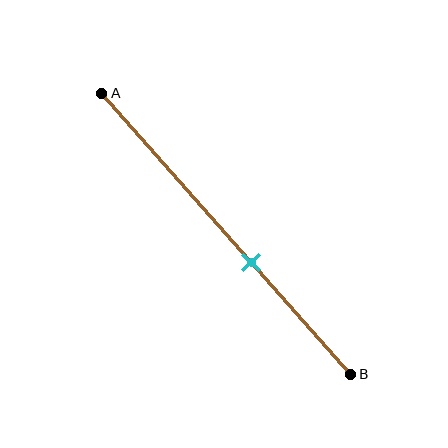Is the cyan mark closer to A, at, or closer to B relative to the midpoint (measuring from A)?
The cyan mark is closer to point B than the midpoint of segment AB.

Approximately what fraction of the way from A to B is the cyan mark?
The cyan mark is approximately 60% of the way from A to B.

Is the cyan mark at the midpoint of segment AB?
No, the mark is at about 60% from A, not at the 50% midpoint.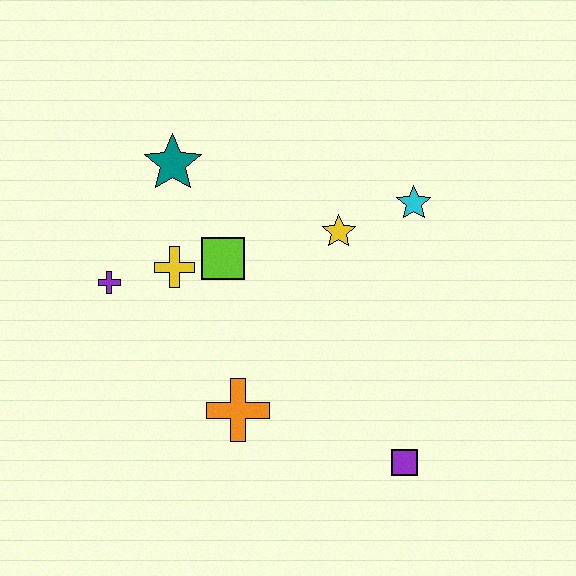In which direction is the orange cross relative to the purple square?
The orange cross is to the left of the purple square.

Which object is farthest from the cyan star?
The purple cross is farthest from the cyan star.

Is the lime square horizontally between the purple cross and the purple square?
Yes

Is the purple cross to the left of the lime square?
Yes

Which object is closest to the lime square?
The yellow cross is closest to the lime square.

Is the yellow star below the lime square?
No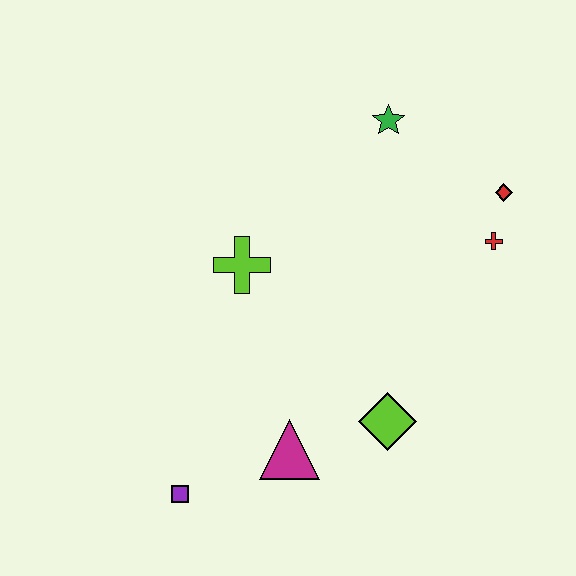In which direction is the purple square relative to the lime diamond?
The purple square is to the left of the lime diamond.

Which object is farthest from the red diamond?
The purple square is farthest from the red diamond.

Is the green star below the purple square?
No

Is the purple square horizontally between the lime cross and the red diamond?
No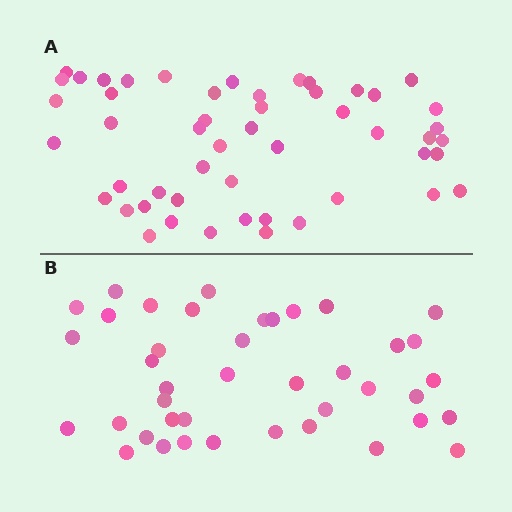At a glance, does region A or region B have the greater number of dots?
Region A (the top region) has more dots.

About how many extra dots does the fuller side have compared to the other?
Region A has roughly 10 or so more dots than region B.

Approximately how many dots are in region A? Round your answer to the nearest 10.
About 50 dots. (The exact count is 51, which rounds to 50.)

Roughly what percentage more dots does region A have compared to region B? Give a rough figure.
About 25% more.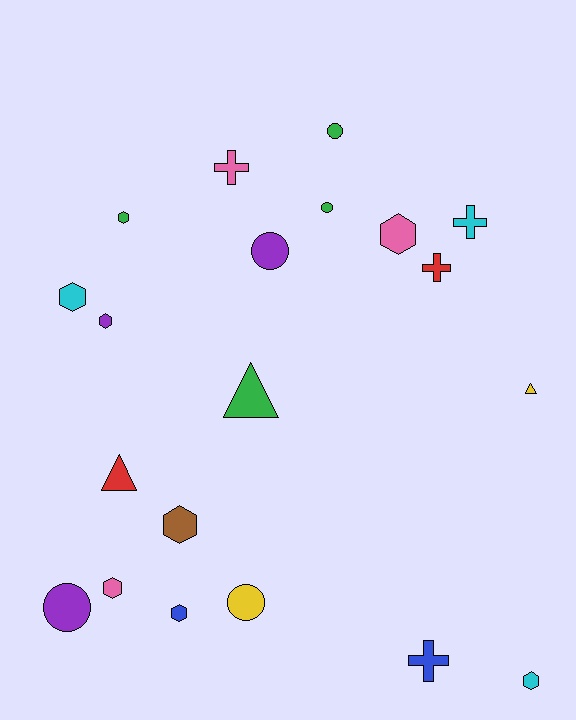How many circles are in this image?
There are 5 circles.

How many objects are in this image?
There are 20 objects.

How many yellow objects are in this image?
There are 2 yellow objects.